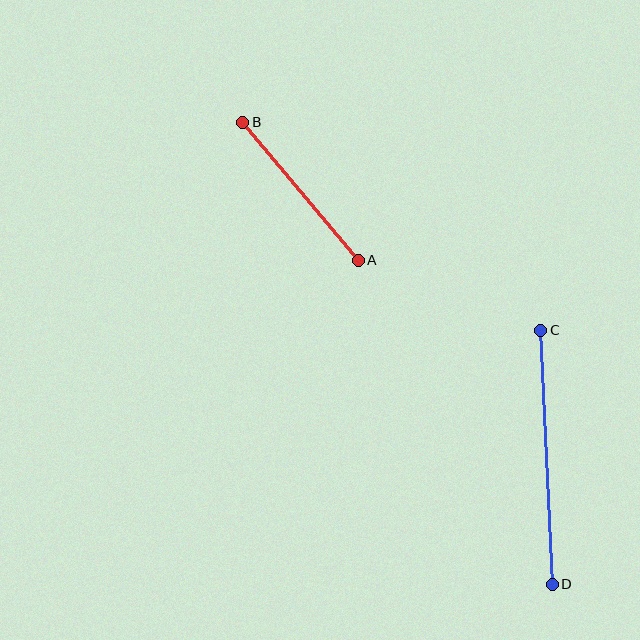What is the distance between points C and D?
The distance is approximately 254 pixels.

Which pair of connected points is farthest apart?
Points C and D are farthest apart.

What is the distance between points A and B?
The distance is approximately 180 pixels.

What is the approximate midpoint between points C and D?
The midpoint is at approximately (547, 457) pixels.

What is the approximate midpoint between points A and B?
The midpoint is at approximately (300, 191) pixels.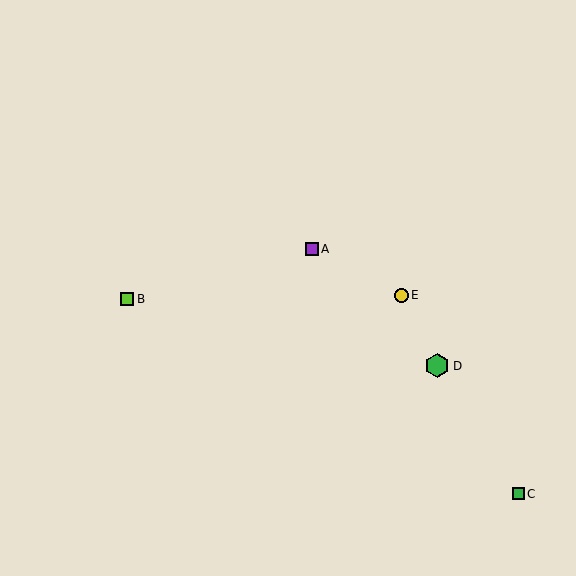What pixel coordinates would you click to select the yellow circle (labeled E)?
Click at (402, 295) to select the yellow circle E.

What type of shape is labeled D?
Shape D is a green hexagon.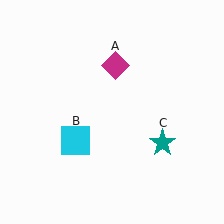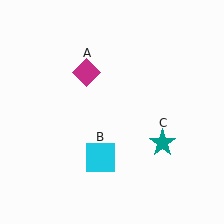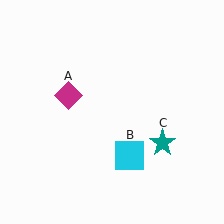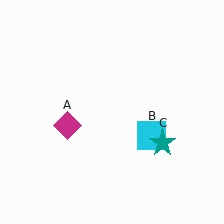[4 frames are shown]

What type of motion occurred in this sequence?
The magenta diamond (object A), cyan square (object B) rotated counterclockwise around the center of the scene.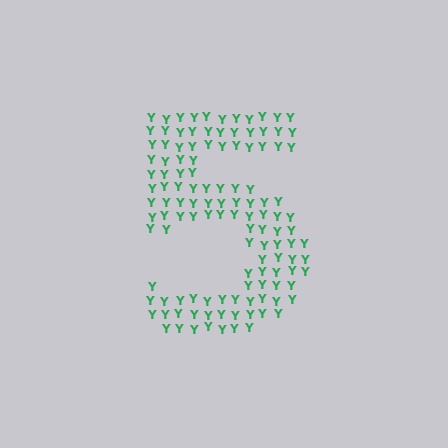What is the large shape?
The large shape is the digit 5.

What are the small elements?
The small elements are letter Y's.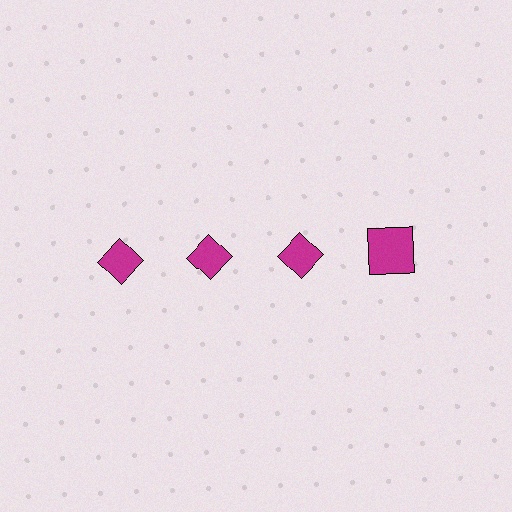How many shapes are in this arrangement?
There are 4 shapes arranged in a grid pattern.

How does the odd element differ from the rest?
It has a different shape: square instead of diamond.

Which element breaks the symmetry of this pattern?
The magenta square in the top row, second from right column breaks the symmetry. All other shapes are magenta diamonds.